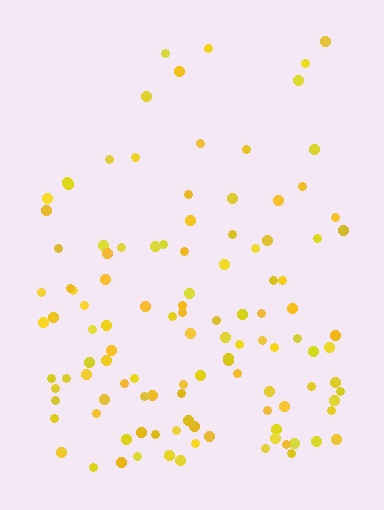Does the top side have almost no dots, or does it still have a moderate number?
Still a moderate number, just noticeably fewer than the bottom.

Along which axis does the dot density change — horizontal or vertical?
Vertical.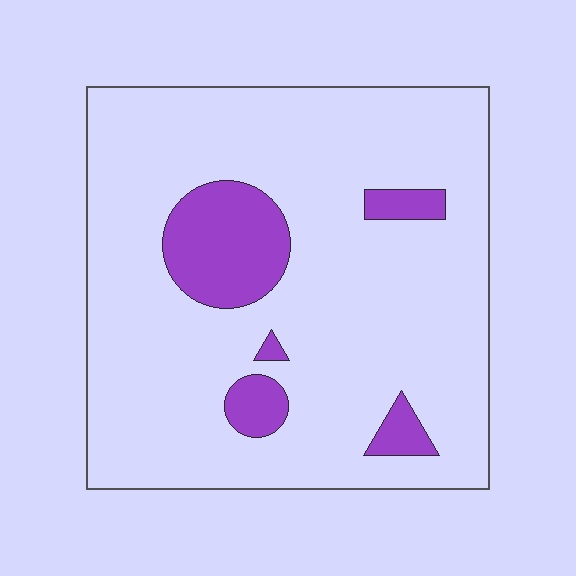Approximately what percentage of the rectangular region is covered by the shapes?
Approximately 15%.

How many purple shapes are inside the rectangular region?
5.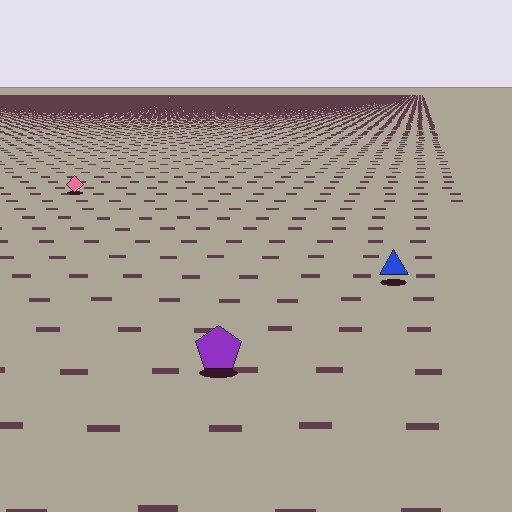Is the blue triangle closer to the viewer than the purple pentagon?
No. The purple pentagon is closer — you can tell from the texture gradient: the ground texture is coarser near it.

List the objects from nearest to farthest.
From nearest to farthest: the purple pentagon, the blue triangle, the pink diamond.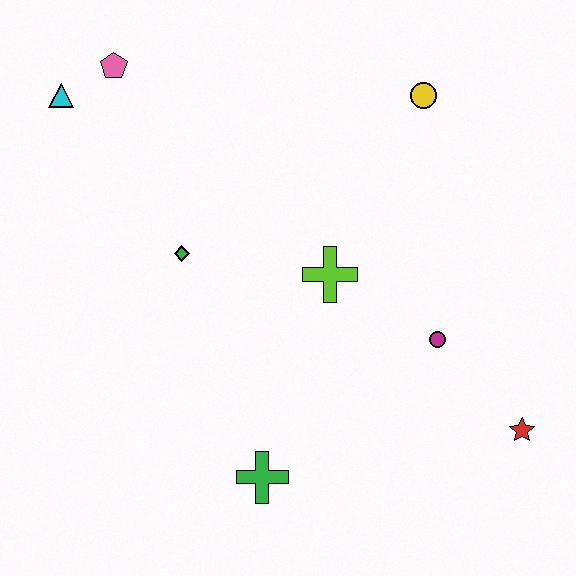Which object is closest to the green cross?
The lime cross is closest to the green cross.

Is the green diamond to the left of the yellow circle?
Yes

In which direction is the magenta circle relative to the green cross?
The magenta circle is to the right of the green cross.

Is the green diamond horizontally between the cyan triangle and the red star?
Yes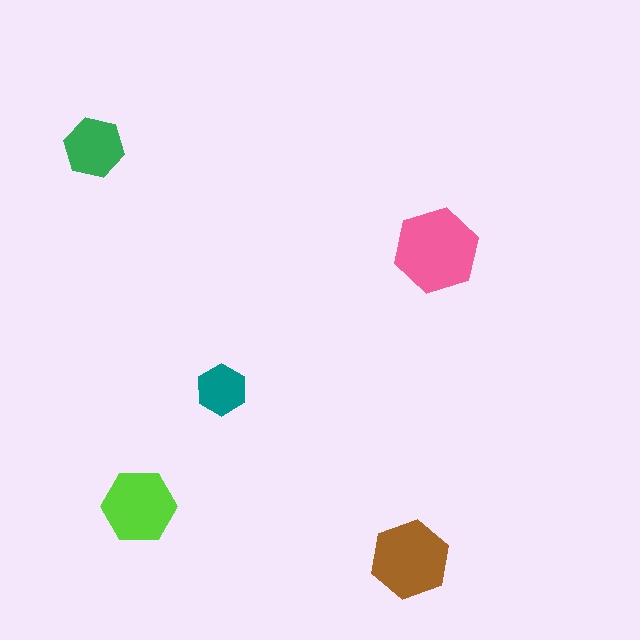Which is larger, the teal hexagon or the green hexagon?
The green one.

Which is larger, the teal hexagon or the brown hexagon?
The brown one.